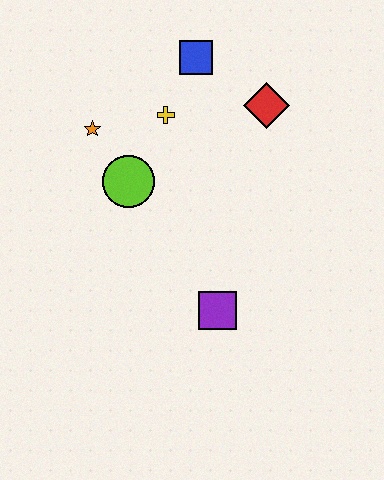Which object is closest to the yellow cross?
The blue square is closest to the yellow cross.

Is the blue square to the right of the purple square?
No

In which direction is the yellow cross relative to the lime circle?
The yellow cross is above the lime circle.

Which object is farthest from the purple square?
The blue square is farthest from the purple square.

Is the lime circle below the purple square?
No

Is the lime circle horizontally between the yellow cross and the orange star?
Yes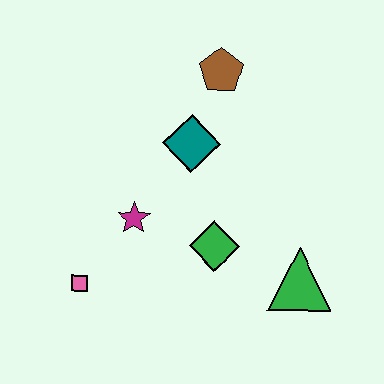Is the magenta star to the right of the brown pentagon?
No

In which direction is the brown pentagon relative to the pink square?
The brown pentagon is above the pink square.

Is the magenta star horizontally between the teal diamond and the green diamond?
No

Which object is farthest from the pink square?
The brown pentagon is farthest from the pink square.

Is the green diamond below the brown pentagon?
Yes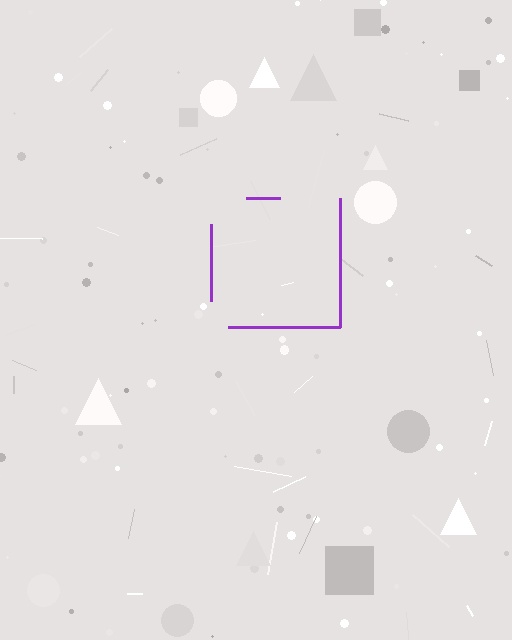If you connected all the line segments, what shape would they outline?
They would outline a square.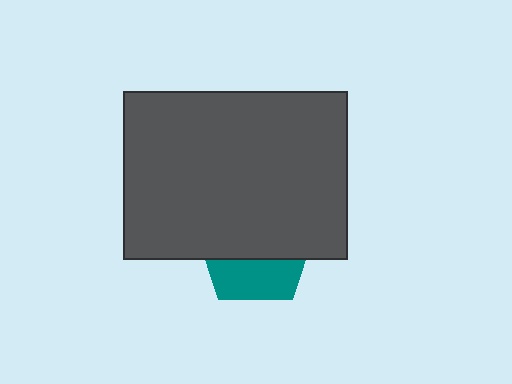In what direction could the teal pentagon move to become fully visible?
The teal pentagon could move down. That would shift it out from behind the dark gray rectangle entirely.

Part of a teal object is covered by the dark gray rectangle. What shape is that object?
It is a pentagon.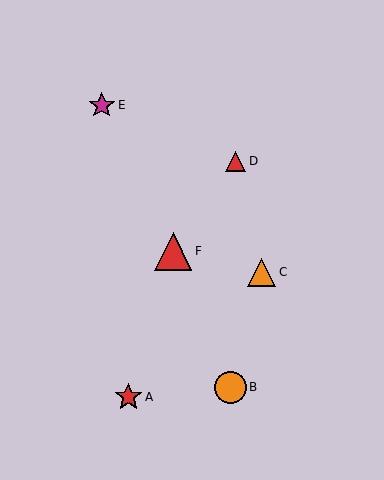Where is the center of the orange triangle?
The center of the orange triangle is at (262, 272).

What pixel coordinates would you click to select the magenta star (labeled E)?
Click at (102, 105) to select the magenta star E.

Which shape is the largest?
The red triangle (labeled F) is the largest.